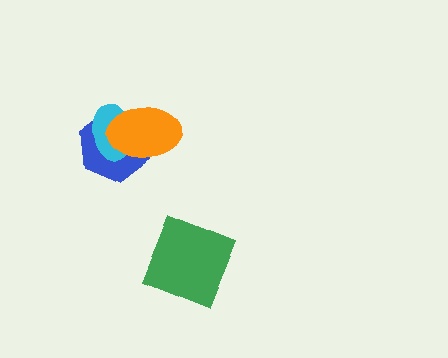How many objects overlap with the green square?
0 objects overlap with the green square.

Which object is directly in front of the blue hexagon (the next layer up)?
The cyan ellipse is directly in front of the blue hexagon.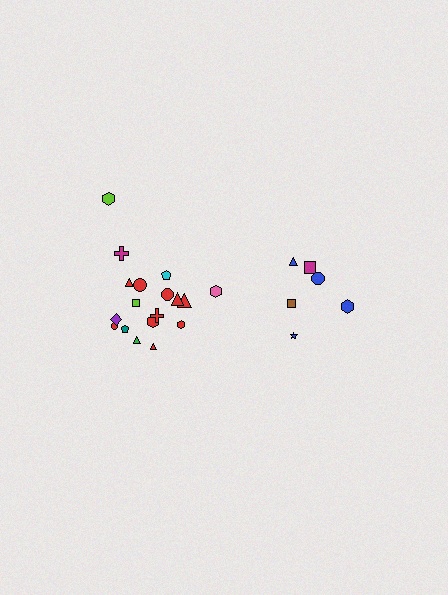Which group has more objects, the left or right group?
The left group.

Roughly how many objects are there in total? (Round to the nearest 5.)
Roughly 25 objects in total.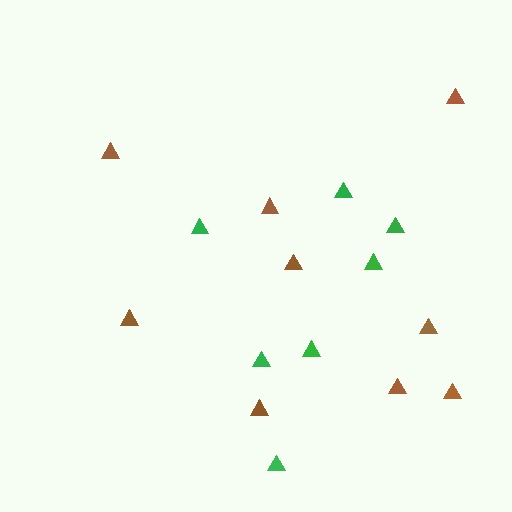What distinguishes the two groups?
There are 2 groups: one group of green triangles (7) and one group of brown triangles (9).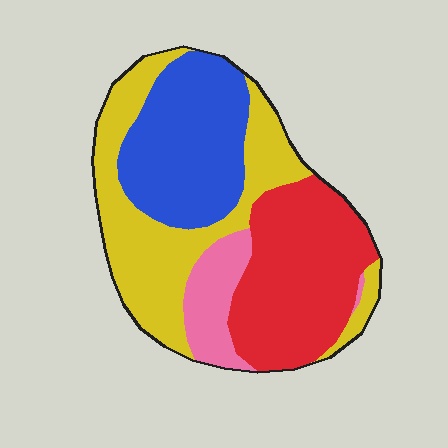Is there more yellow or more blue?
Yellow.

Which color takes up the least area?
Pink, at roughly 10%.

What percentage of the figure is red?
Red covers 30% of the figure.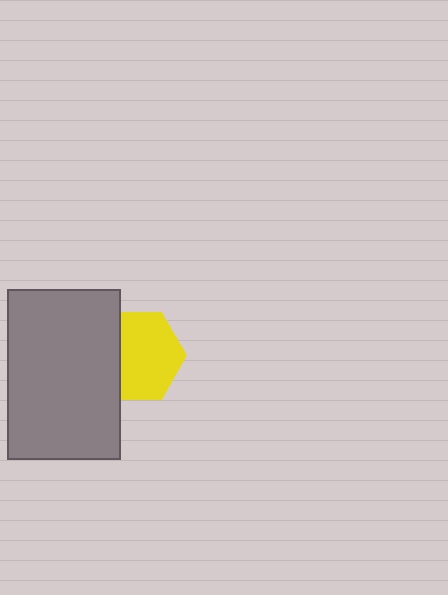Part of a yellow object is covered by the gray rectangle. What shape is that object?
It is a hexagon.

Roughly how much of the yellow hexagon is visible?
Most of it is visible (roughly 69%).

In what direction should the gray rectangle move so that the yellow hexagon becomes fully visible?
The gray rectangle should move left. That is the shortest direction to clear the overlap and leave the yellow hexagon fully visible.